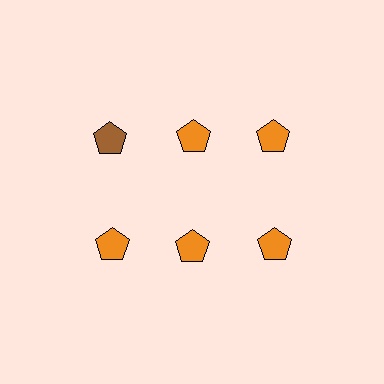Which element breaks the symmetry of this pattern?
The brown pentagon in the top row, leftmost column breaks the symmetry. All other shapes are orange pentagons.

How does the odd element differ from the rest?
It has a different color: brown instead of orange.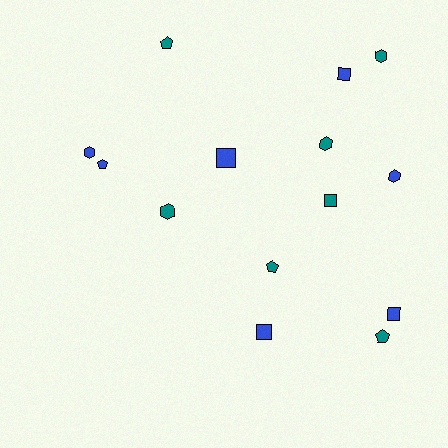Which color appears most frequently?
Blue, with 7 objects.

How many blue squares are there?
There are 4 blue squares.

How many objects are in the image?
There are 14 objects.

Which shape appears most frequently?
Hexagon, with 5 objects.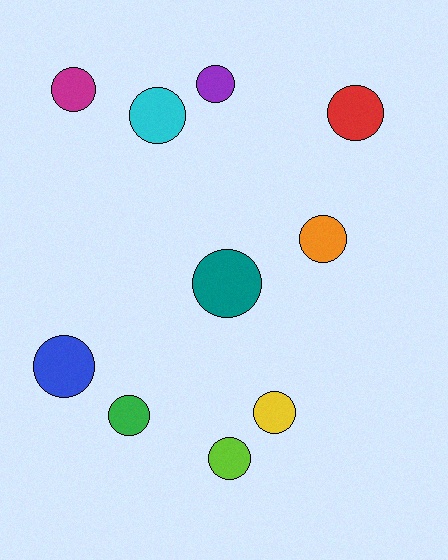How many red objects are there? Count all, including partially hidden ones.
There is 1 red object.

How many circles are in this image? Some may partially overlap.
There are 10 circles.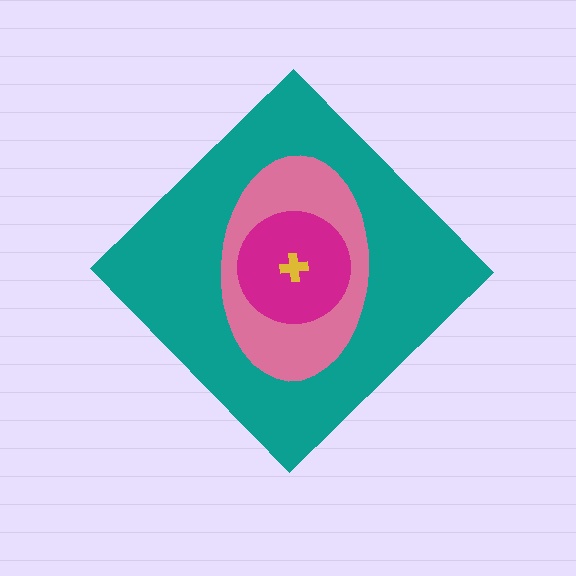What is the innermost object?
The yellow cross.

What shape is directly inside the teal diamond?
The pink ellipse.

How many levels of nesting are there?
4.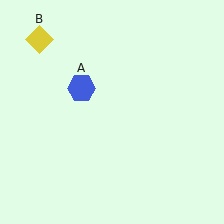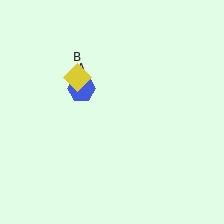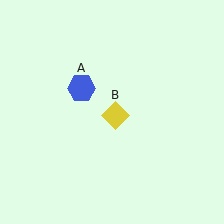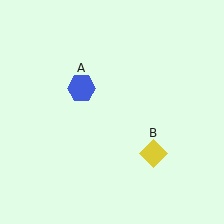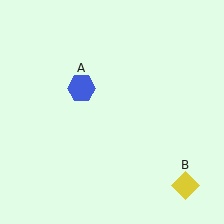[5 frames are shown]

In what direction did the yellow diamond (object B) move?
The yellow diamond (object B) moved down and to the right.